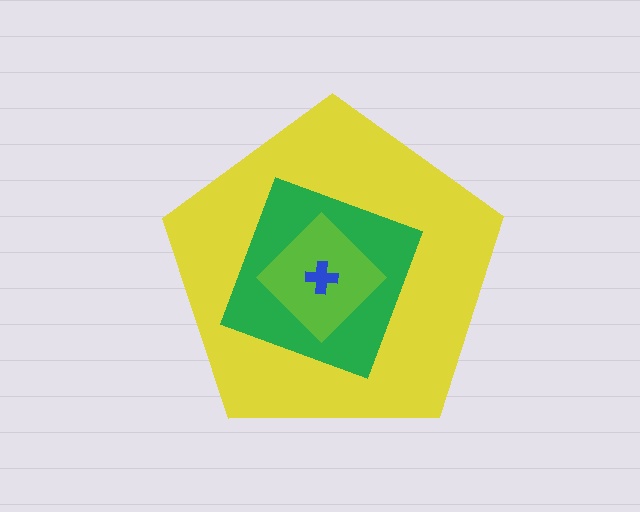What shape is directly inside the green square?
The lime diamond.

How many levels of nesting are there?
4.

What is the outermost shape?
The yellow pentagon.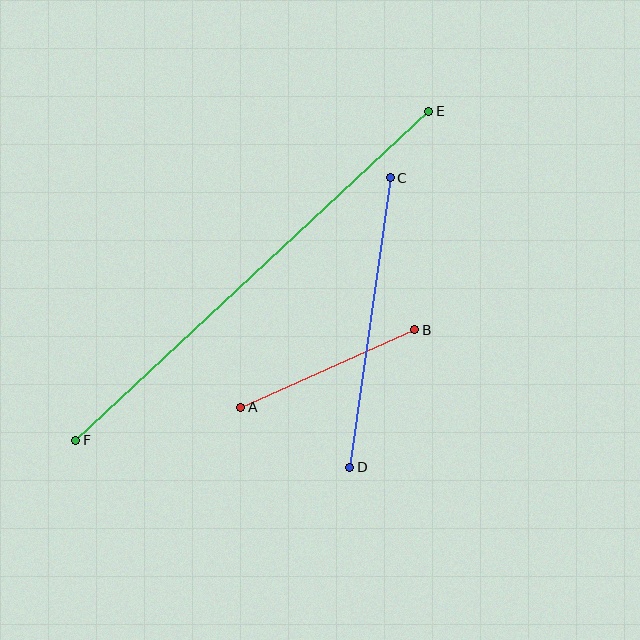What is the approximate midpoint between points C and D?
The midpoint is at approximately (370, 322) pixels.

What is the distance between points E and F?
The distance is approximately 482 pixels.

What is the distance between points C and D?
The distance is approximately 292 pixels.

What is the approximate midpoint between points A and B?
The midpoint is at approximately (328, 368) pixels.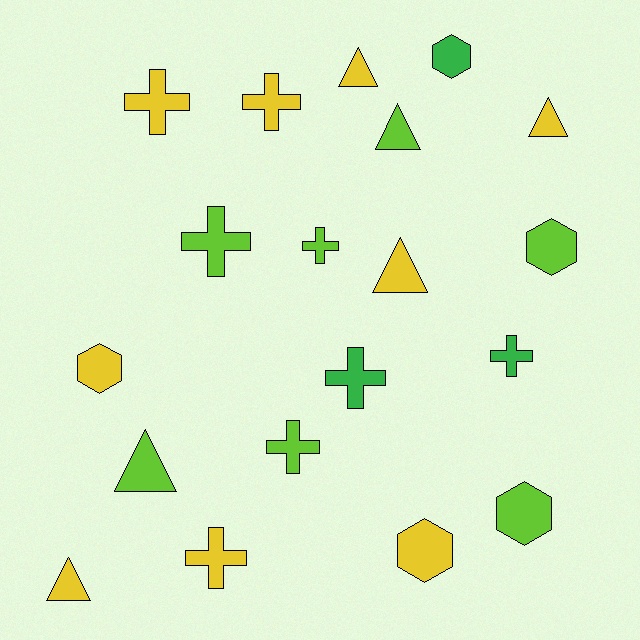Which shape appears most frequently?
Cross, with 8 objects.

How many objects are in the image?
There are 19 objects.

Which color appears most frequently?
Yellow, with 9 objects.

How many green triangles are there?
There are no green triangles.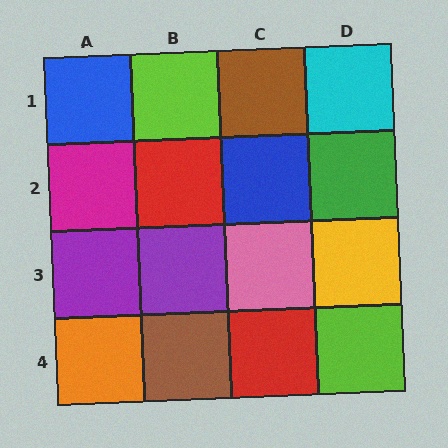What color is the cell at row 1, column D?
Cyan.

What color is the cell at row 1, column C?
Brown.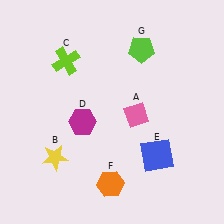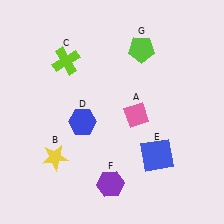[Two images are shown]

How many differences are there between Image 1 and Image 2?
There are 2 differences between the two images.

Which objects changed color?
D changed from magenta to blue. F changed from orange to purple.